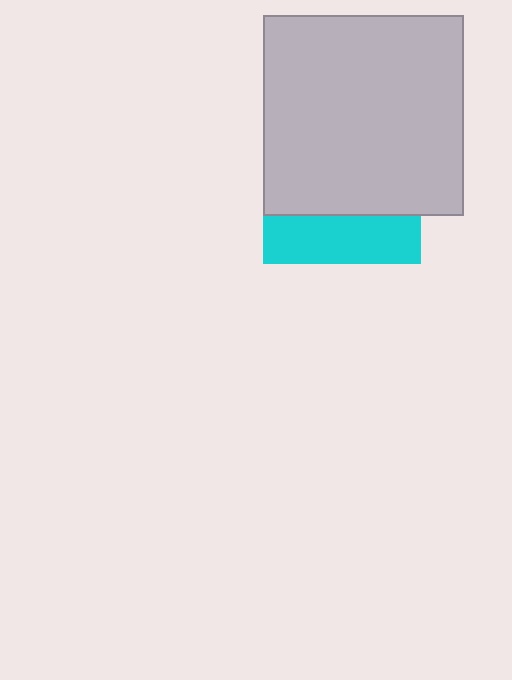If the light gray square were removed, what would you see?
You would see the complete cyan square.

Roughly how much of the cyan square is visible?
A small part of it is visible (roughly 31%).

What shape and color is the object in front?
The object in front is a light gray square.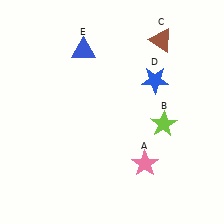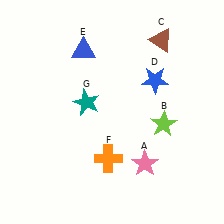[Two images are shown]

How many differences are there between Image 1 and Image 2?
There are 2 differences between the two images.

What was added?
An orange cross (F), a teal star (G) were added in Image 2.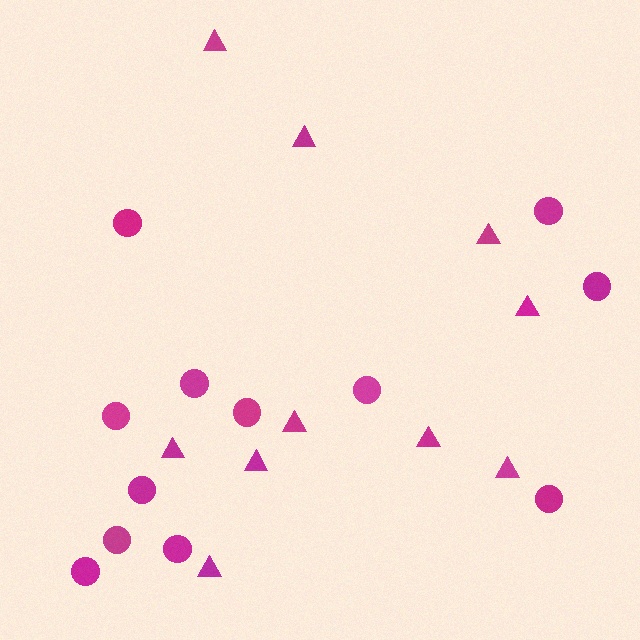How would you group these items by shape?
There are 2 groups: one group of triangles (10) and one group of circles (12).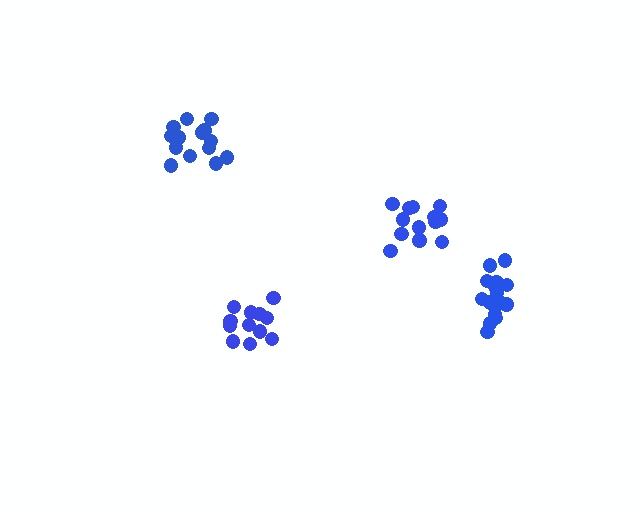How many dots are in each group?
Group 1: 16 dots, Group 2: 12 dots, Group 3: 13 dots, Group 4: 15 dots (56 total).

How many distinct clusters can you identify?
There are 4 distinct clusters.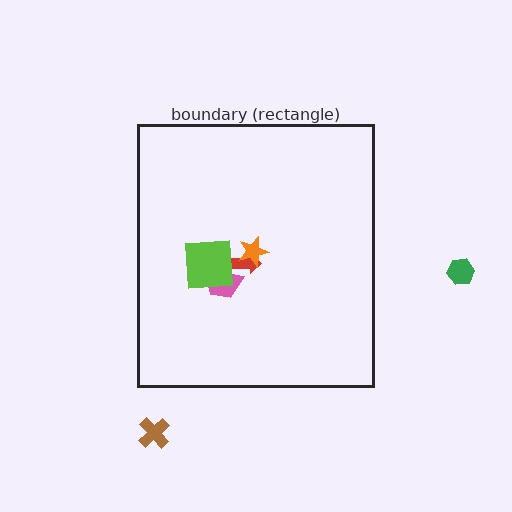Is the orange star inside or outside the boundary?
Inside.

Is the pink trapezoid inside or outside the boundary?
Inside.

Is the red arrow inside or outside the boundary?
Inside.